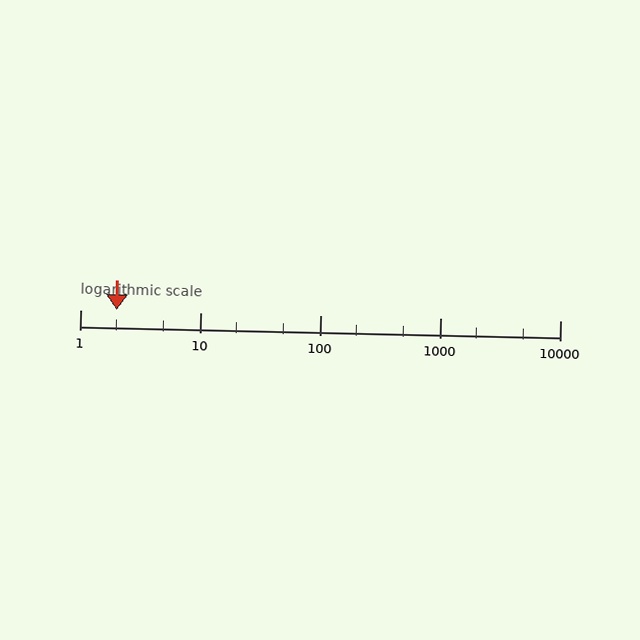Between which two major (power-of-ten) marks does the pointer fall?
The pointer is between 1 and 10.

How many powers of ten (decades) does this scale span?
The scale spans 4 decades, from 1 to 10000.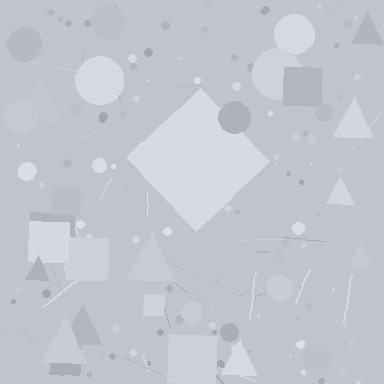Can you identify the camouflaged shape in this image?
The camouflaged shape is a diamond.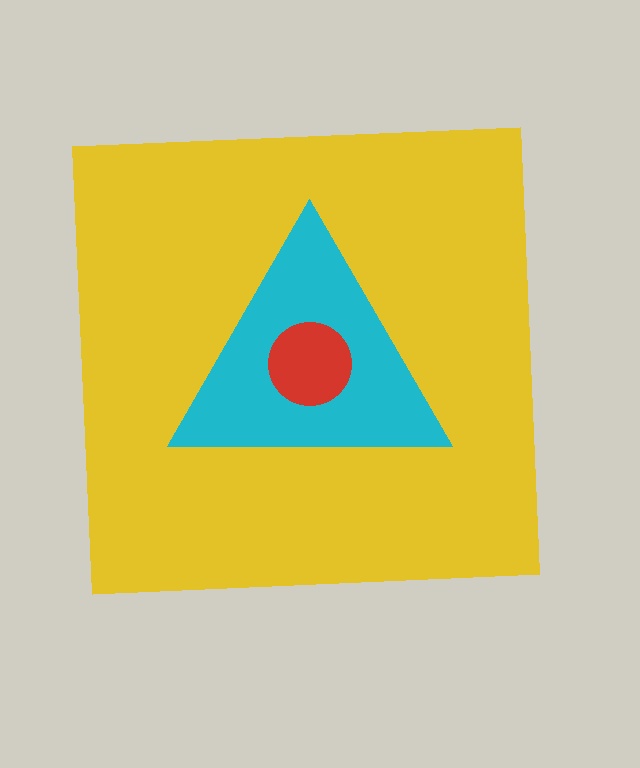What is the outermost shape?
The yellow square.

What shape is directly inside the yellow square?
The cyan triangle.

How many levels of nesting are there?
3.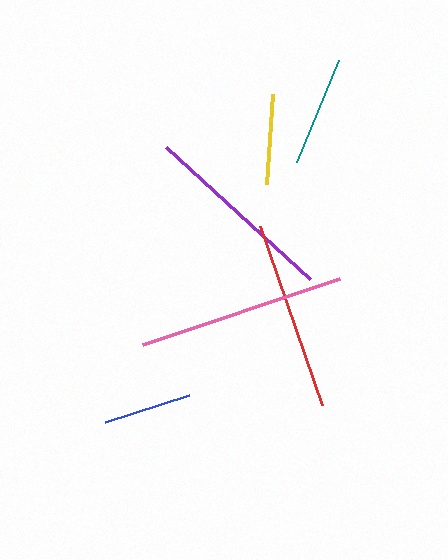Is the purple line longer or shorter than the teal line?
The purple line is longer than the teal line.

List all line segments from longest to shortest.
From longest to shortest: pink, purple, red, teal, yellow, blue.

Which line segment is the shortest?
The blue line is the shortest at approximately 88 pixels.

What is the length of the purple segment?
The purple segment is approximately 195 pixels long.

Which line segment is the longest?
The pink line is the longest at approximately 209 pixels.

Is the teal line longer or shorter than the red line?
The red line is longer than the teal line.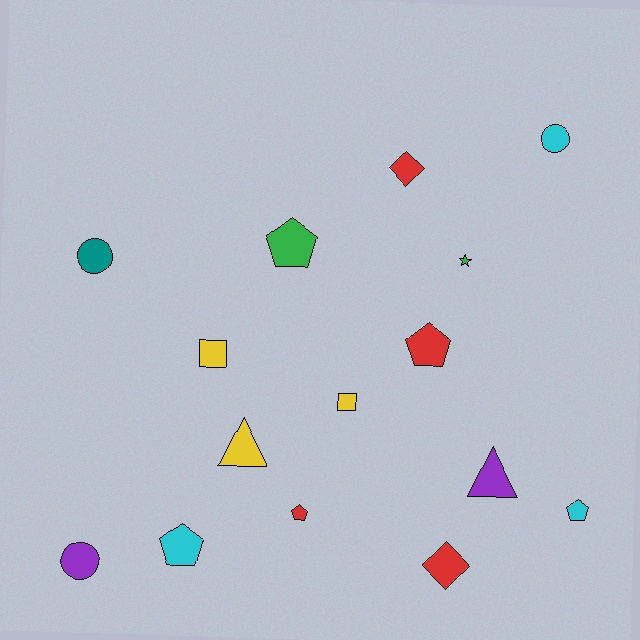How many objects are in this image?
There are 15 objects.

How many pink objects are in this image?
There are no pink objects.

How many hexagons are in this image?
There are no hexagons.